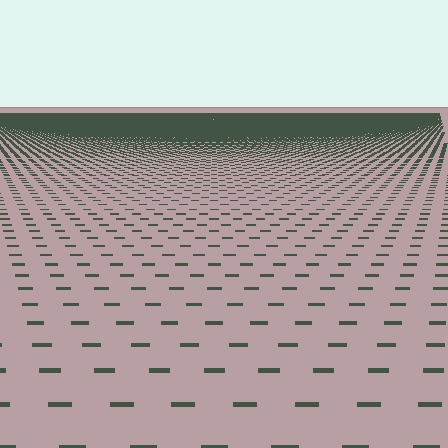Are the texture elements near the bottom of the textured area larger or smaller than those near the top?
Larger. Near the bottom, elements are closer to the viewer and appear at a bigger on-screen size.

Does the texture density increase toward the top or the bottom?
Density increases toward the top.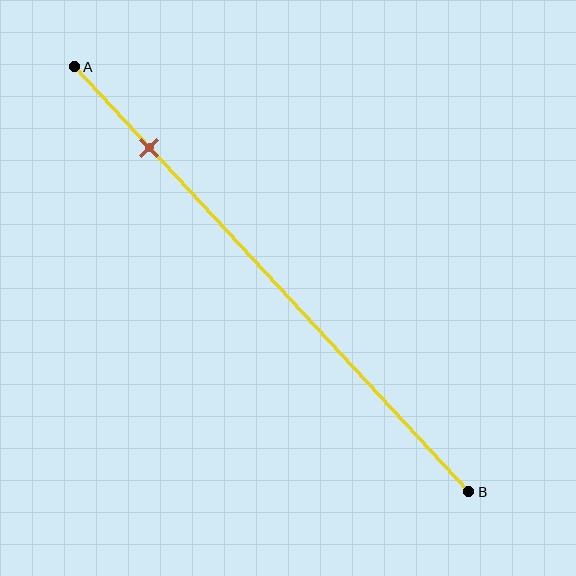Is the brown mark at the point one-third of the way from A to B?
No, the mark is at about 20% from A, not at the 33% one-third point.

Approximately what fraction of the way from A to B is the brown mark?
The brown mark is approximately 20% of the way from A to B.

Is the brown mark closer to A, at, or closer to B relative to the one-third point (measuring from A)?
The brown mark is closer to point A than the one-third point of segment AB.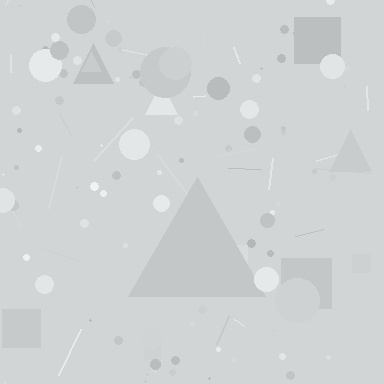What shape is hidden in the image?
A triangle is hidden in the image.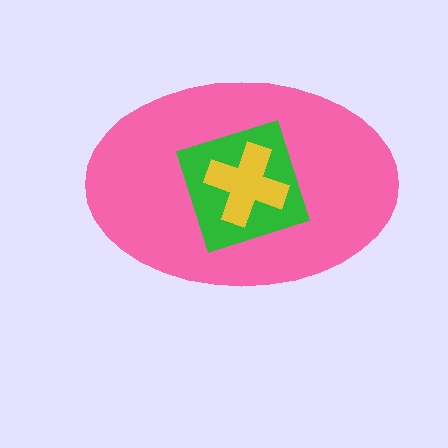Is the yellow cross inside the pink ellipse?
Yes.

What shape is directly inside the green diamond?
The yellow cross.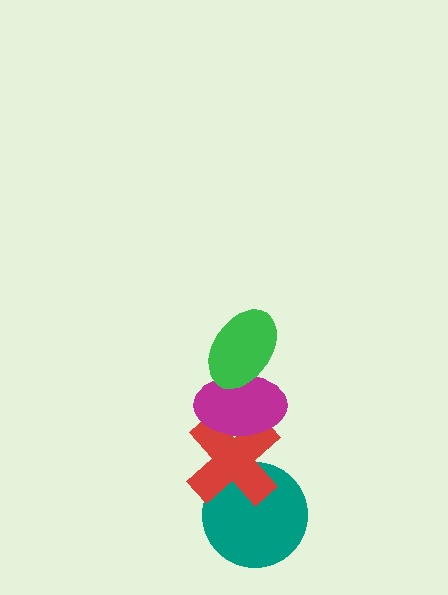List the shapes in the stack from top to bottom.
From top to bottom: the green ellipse, the magenta ellipse, the red cross, the teal circle.